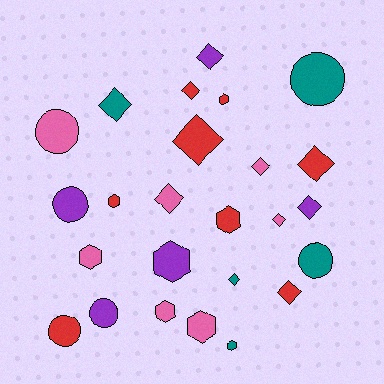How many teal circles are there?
There are 2 teal circles.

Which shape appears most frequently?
Diamond, with 11 objects.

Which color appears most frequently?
Red, with 8 objects.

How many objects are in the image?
There are 25 objects.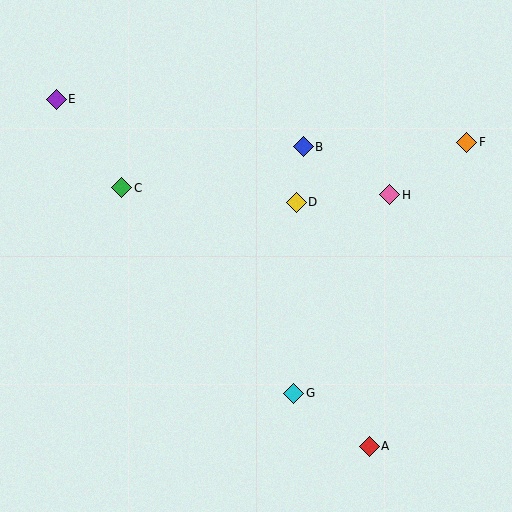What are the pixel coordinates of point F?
Point F is at (467, 142).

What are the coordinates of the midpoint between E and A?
The midpoint between E and A is at (213, 273).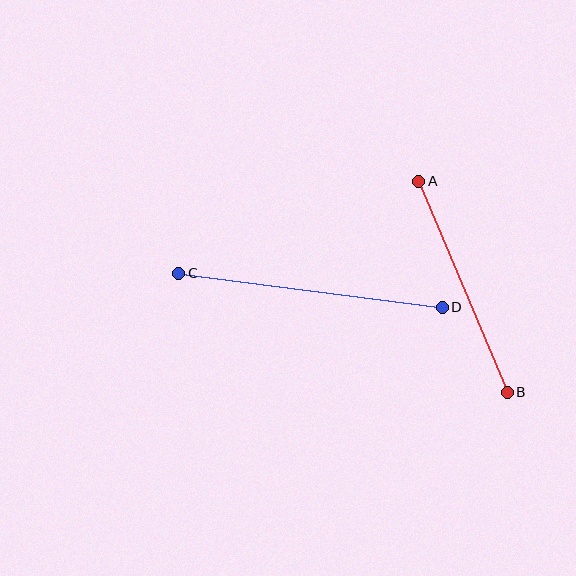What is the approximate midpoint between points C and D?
The midpoint is at approximately (310, 290) pixels.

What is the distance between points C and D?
The distance is approximately 266 pixels.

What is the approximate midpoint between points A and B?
The midpoint is at approximately (463, 287) pixels.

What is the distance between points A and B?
The distance is approximately 229 pixels.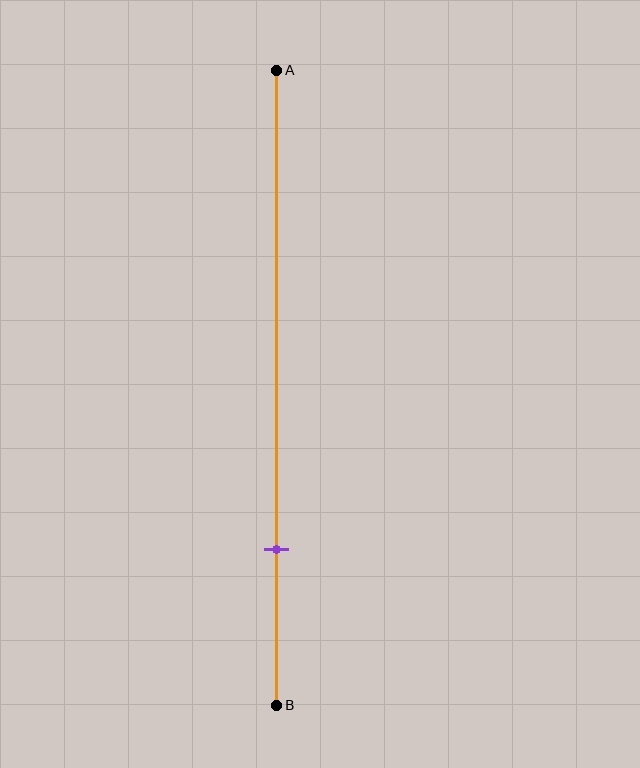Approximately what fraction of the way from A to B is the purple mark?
The purple mark is approximately 75% of the way from A to B.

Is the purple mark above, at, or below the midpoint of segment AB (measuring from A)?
The purple mark is below the midpoint of segment AB.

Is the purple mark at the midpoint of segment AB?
No, the mark is at about 75% from A, not at the 50% midpoint.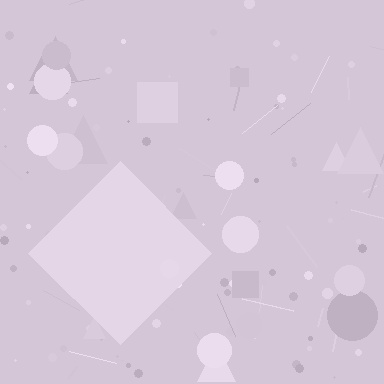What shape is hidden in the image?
A diamond is hidden in the image.